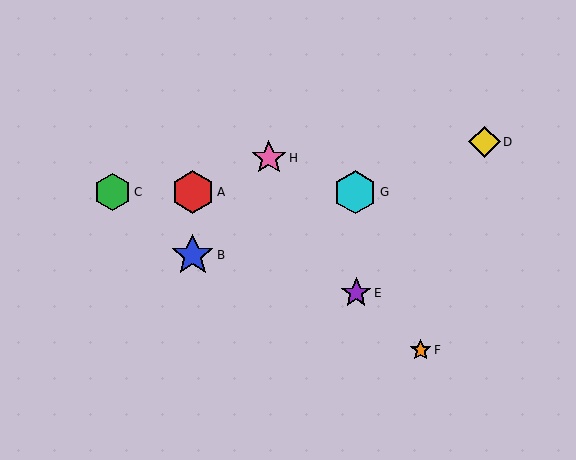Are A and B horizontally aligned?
No, A is at y≈192 and B is at y≈255.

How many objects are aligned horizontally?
3 objects (A, C, G) are aligned horizontally.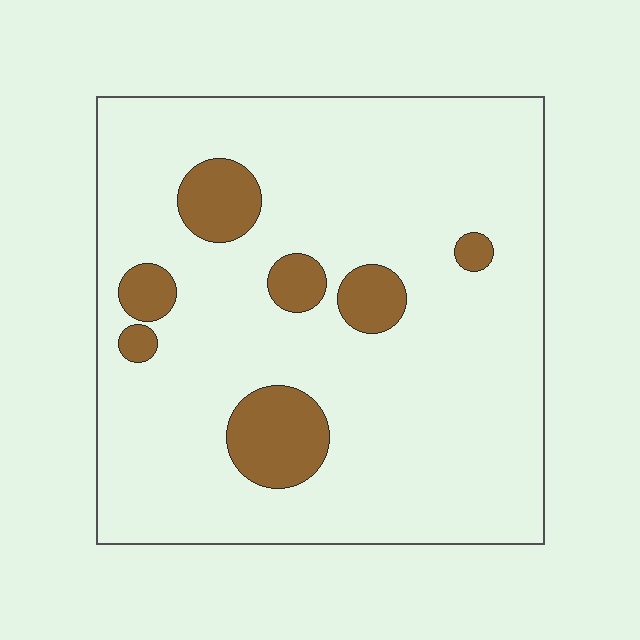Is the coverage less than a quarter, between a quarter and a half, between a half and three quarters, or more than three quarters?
Less than a quarter.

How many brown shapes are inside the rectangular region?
7.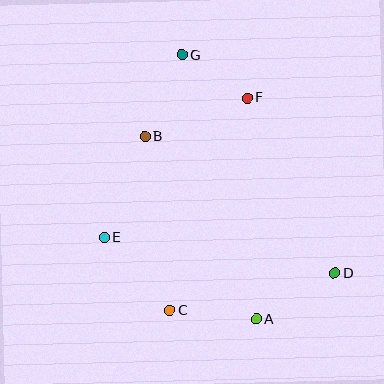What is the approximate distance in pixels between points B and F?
The distance between B and F is approximately 109 pixels.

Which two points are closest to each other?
Points F and G are closest to each other.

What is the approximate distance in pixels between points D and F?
The distance between D and F is approximately 197 pixels.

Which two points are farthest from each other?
Points A and G are farthest from each other.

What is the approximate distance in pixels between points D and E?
The distance between D and E is approximately 233 pixels.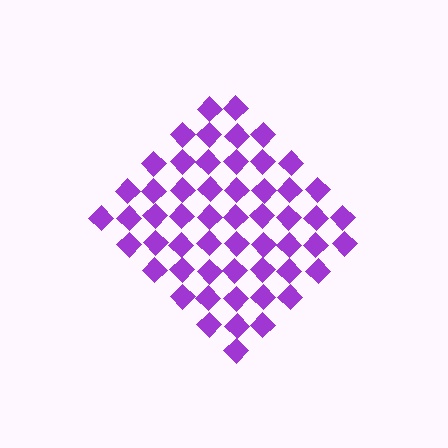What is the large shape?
The large shape is a diamond.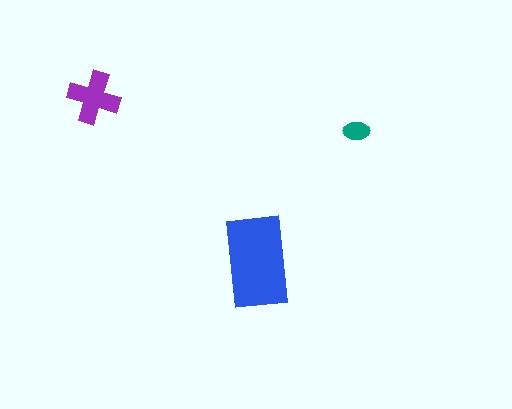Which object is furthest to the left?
The purple cross is leftmost.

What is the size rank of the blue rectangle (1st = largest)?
1st.